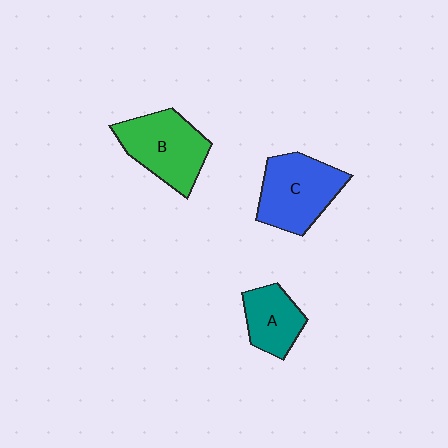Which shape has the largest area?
Shape C (blue).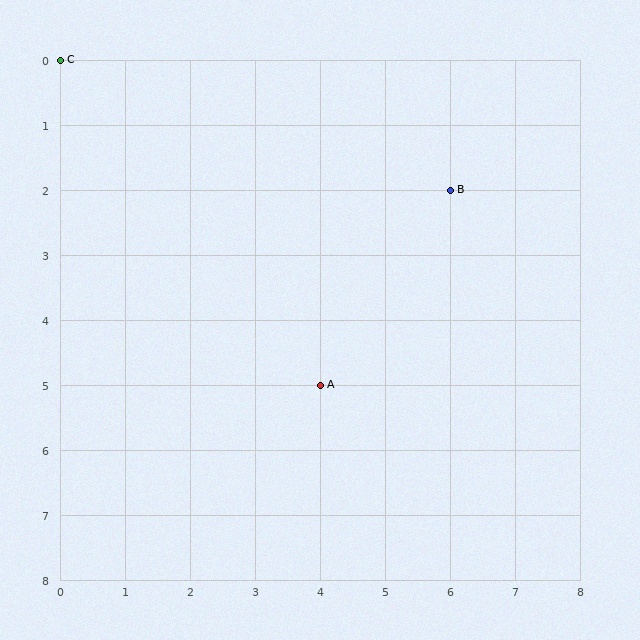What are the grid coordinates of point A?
Point A is at grid coordinates (4, 5).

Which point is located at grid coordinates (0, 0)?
Point C is at (0, 0).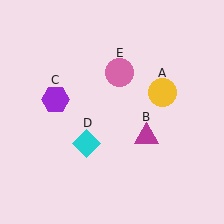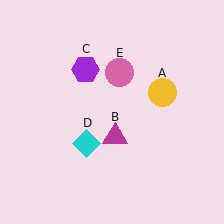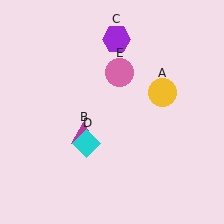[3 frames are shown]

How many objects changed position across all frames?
2 objects changed position: magenta triangle (object B), purple hexagon (object C).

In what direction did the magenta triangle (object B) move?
The magenta triangle (object B) moved left.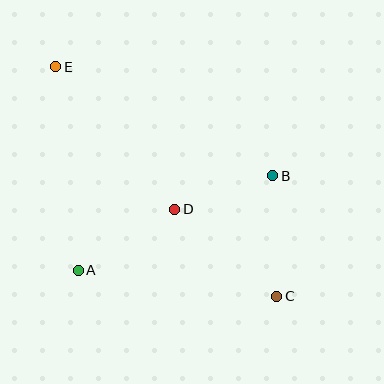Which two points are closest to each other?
Points B and D are closest to each other.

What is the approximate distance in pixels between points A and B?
The distance between A and B is approximately 216 pixels.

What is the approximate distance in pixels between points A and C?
The distance between A and C is approximately 200 pixels.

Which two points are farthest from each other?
Points C and E are farthest from each other.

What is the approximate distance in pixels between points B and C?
The distance between B and C is approximately 120 pixels.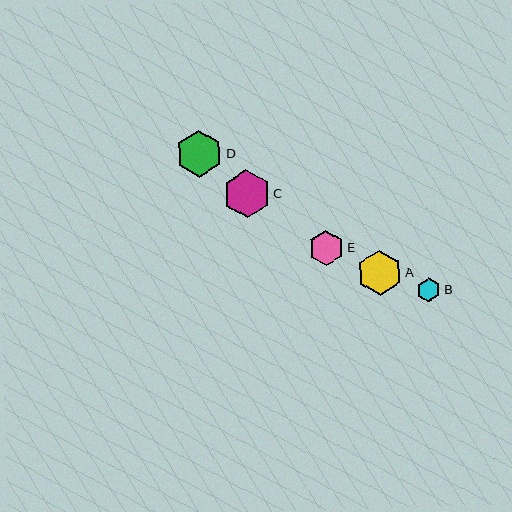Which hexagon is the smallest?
Hexagon B is the smallest with a size of approximately 24 pixels.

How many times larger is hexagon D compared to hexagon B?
Hexagon D is approximately 2.0 times the size of hexagon B.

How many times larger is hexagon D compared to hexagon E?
Hexagon D is approximately 1.3 times the size of hexagon E.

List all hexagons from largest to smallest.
From largest to smallest: C, D, A, E, B.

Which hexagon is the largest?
Hexagon C is the largest with a size of approximately 47 pixels.